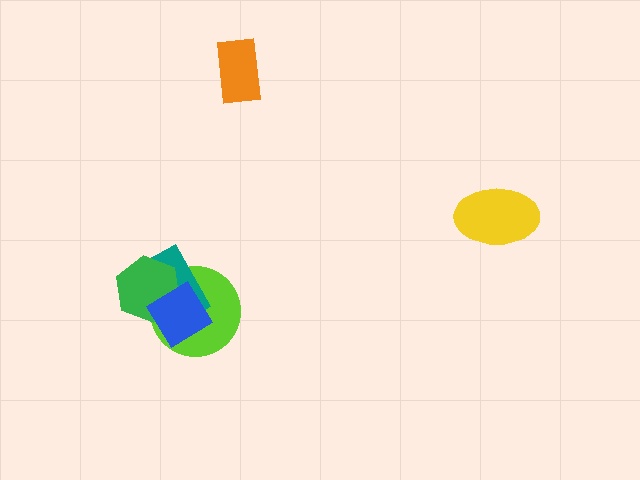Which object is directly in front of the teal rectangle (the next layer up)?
The green hexagon is directly in front of the teal rectangle.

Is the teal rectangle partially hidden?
Yes, it is partially covered by another shape.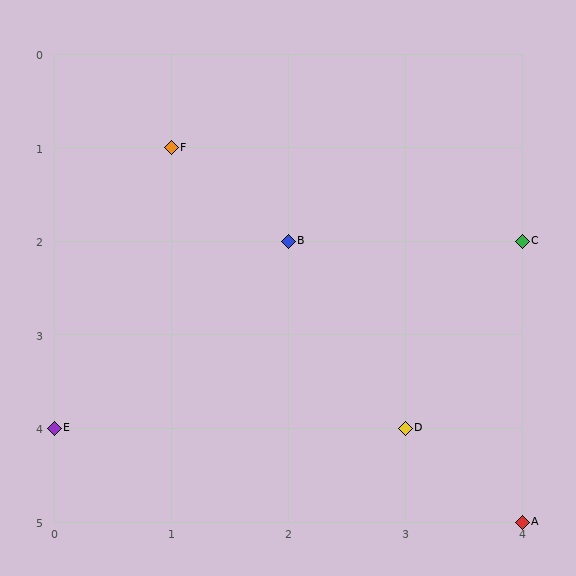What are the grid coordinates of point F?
Point F is at grid coordinates (1, 1).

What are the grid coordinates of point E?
Point E is at grid coordinates (0, 4).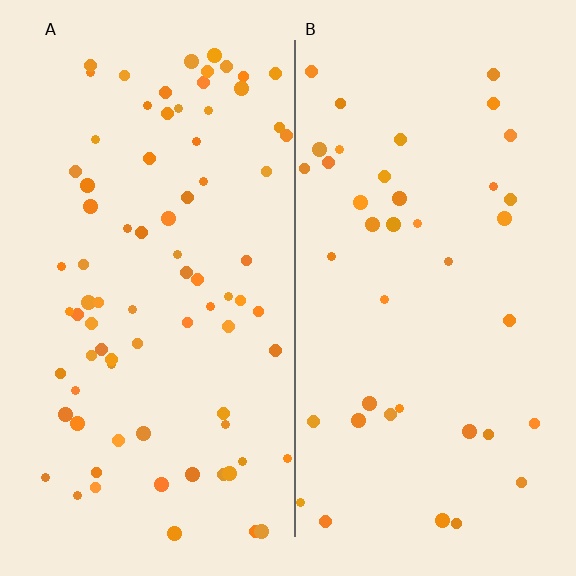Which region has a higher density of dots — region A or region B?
A (the left).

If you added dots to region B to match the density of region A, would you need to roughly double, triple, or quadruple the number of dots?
Approximately double.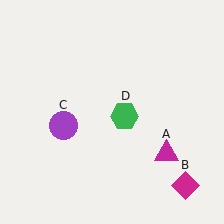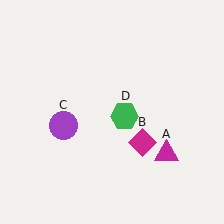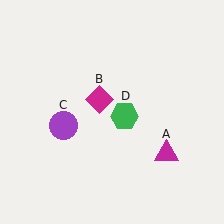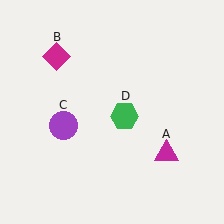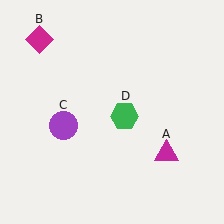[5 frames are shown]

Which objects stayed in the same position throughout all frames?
Magenta triangle (object A) and purple circle (object C) and green hexagon (object D) remained stationary.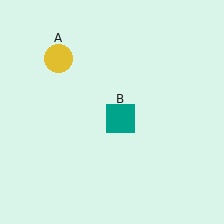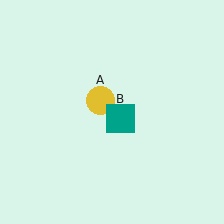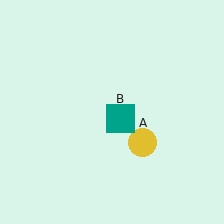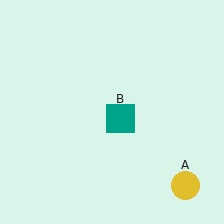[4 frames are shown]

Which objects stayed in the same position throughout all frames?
Teal square (object B) remained stationary.